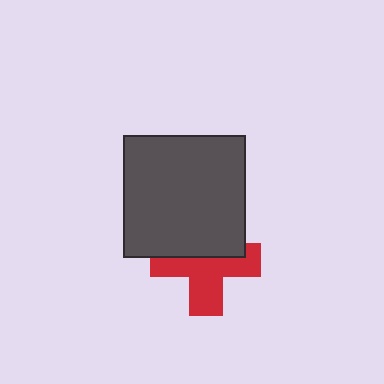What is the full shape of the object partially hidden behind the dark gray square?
The partially hidden object is a red cross.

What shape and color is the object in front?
The object in front is a dark gray square.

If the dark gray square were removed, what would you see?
You would see the complete red cross.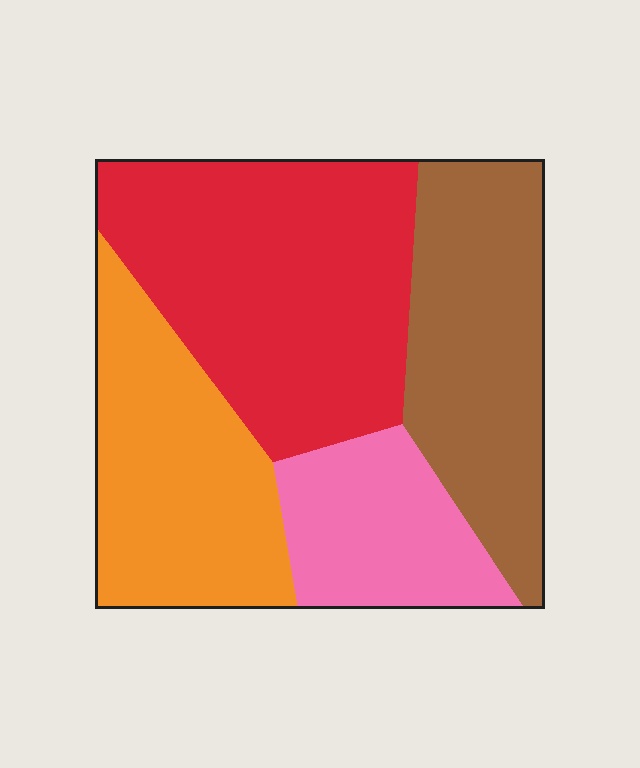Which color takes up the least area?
Pink, at roughly 15%.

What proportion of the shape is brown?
Brown takes up about one quarter (1/4) of the shape.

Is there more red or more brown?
Red.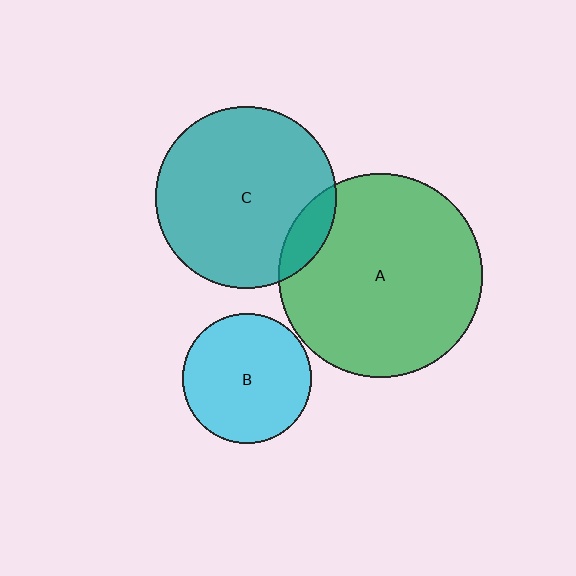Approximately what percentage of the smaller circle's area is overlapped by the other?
Approximately 10%.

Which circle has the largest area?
Circle A (green).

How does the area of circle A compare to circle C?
Approximately 1.3 times.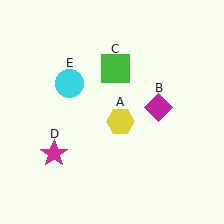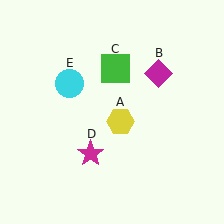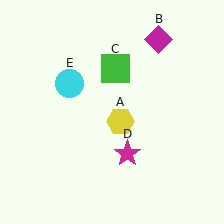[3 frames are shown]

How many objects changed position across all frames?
2 objects changed position: magenta diamond (object B), magenta star (object D).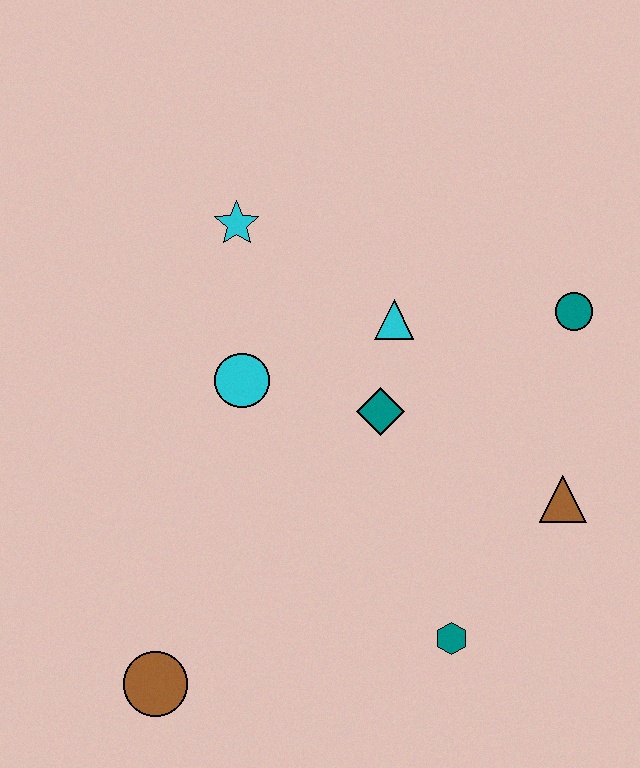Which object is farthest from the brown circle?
The teal circle is farthest from the brown circle.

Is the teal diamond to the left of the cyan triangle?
Yes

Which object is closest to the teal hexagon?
The brown triangle is closest to the teal hexagon.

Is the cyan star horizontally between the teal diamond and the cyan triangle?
No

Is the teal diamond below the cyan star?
Yes